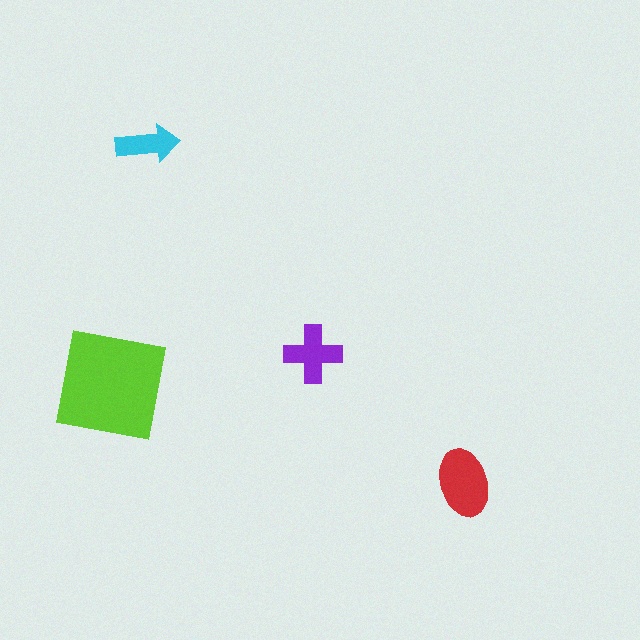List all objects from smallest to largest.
The cyan arrow, the purple cross, the red ellipse, the lime square.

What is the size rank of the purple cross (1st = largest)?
3rd.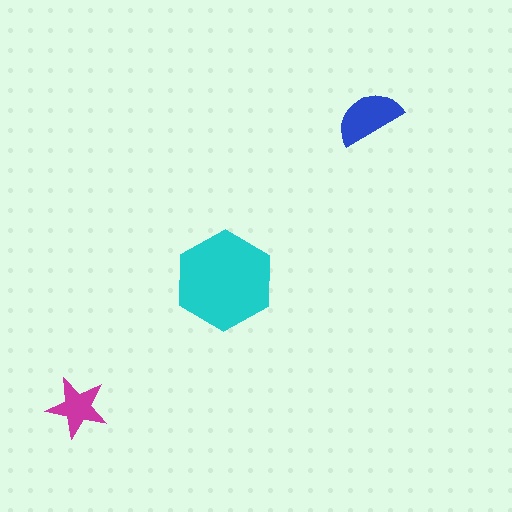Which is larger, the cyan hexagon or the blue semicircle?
The cyan hexagon.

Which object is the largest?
The cyan hexagon.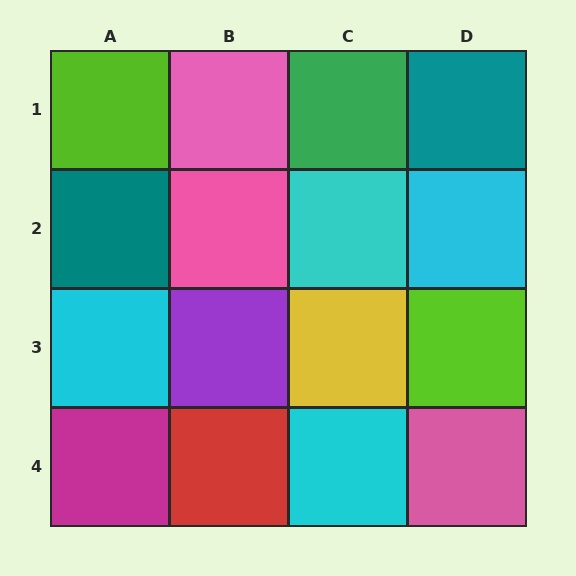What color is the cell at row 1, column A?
Lime.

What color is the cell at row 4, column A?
Magenta.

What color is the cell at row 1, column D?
Teal.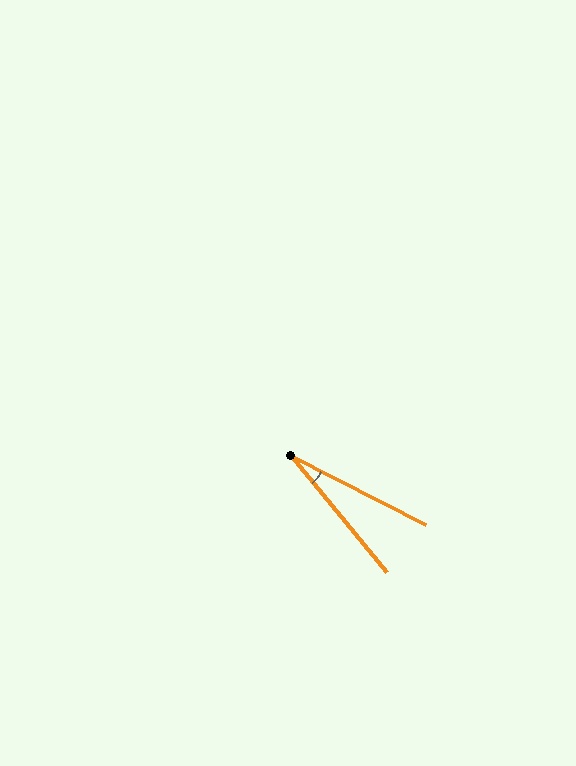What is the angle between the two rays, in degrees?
Approximately 24 degrees.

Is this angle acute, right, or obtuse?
It is acute.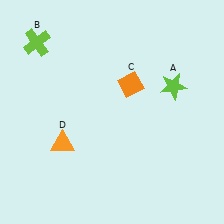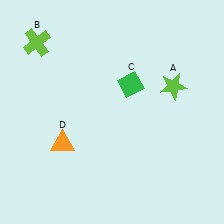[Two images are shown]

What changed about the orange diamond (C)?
In Image 1, C is orange. In Image 2, it changed to green.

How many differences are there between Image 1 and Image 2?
There is 1 difference between the two images.